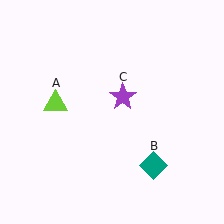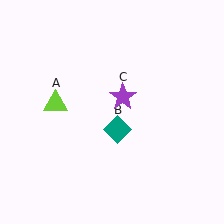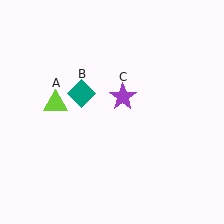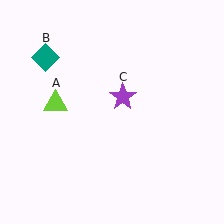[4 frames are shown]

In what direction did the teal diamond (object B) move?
The teal diamond (object B) moved up and to the left.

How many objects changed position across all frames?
1 object changed position: teal diamond (object B).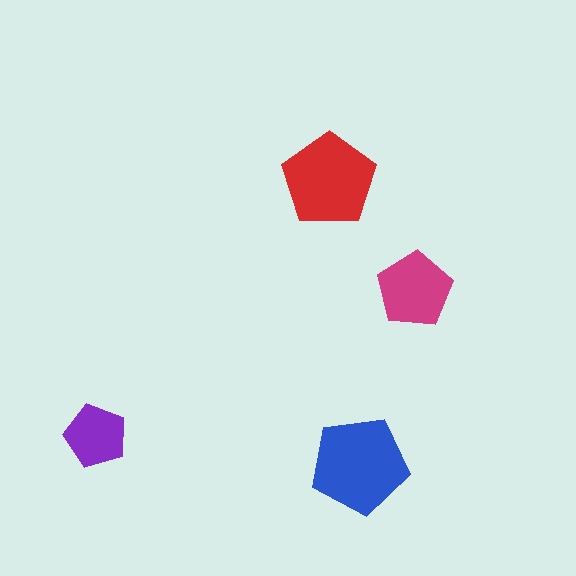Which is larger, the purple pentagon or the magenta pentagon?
The magenta one.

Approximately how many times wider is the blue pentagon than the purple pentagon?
About 1.5 times wider.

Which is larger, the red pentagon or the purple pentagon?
The red one.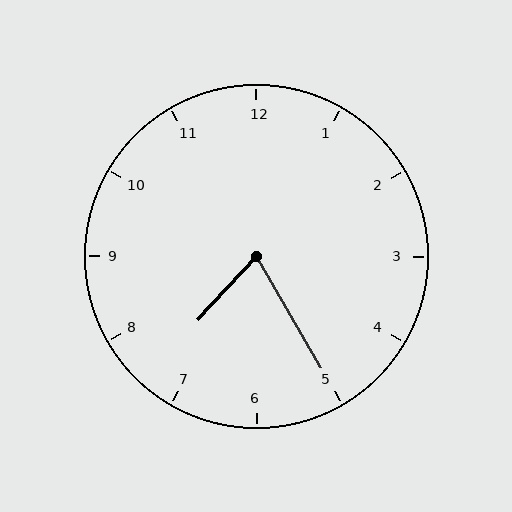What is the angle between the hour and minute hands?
Approximately 72 degrees.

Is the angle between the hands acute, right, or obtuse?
It is acute.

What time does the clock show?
7:25.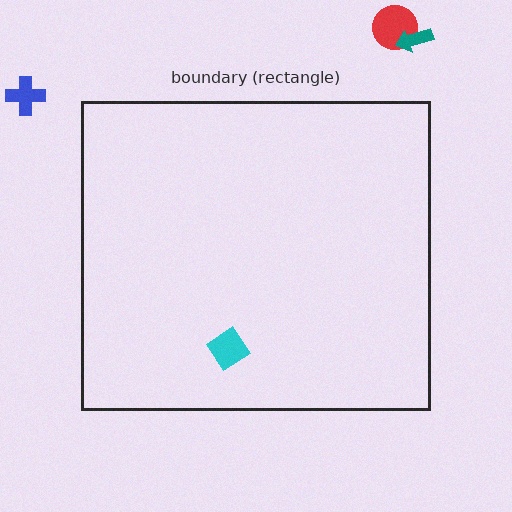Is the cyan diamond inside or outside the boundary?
Inside.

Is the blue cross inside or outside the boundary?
Outside.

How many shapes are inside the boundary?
1 inside, 3 outside.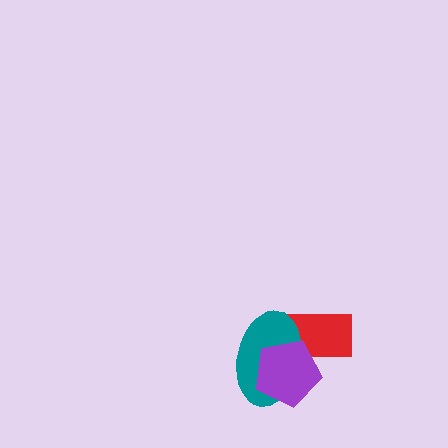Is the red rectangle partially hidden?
Yes, it is partially covered by another shape.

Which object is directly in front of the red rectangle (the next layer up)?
The teal ellipse is directly in front of the red rectangle.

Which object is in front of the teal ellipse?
The purple pentagon is in front of the teal ellipse.